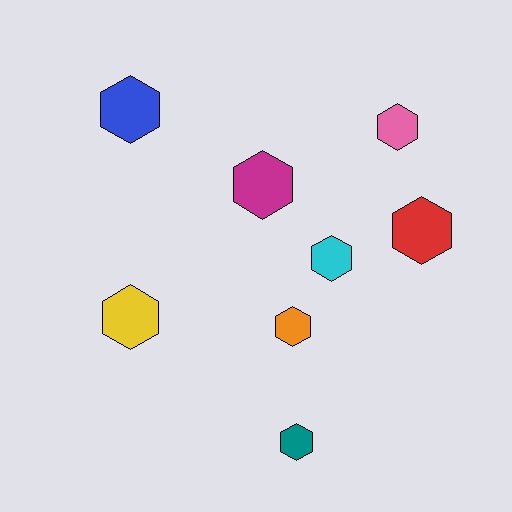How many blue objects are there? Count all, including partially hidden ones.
There is 1 blue object.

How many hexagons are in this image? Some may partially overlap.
There are 8 hexagons.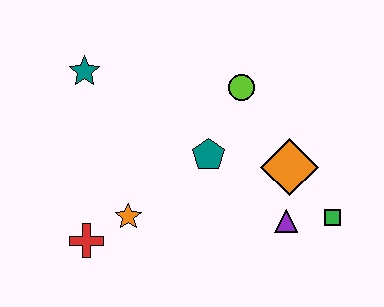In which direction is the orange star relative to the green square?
The orange star is to the left of the green square.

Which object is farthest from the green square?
The teal star is farthest from the green square.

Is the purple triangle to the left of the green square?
Yes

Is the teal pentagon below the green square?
No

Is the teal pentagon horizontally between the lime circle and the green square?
No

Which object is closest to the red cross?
The orange star is closest to the red cross.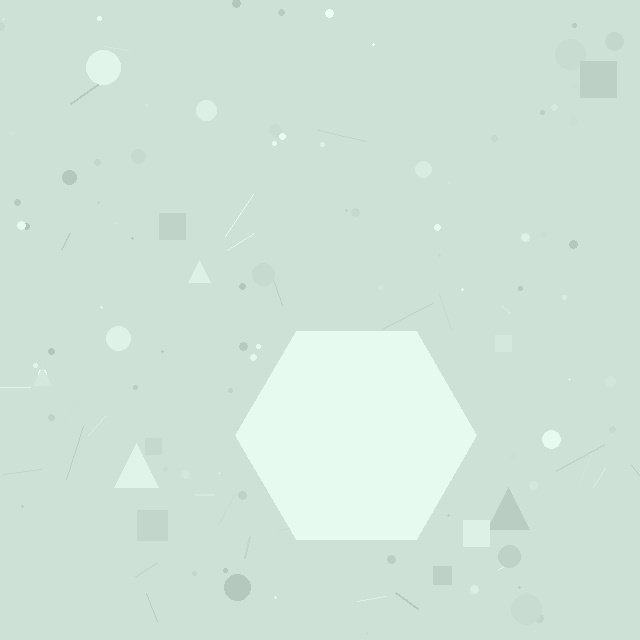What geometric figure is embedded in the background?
A hexagon is embedded in the background.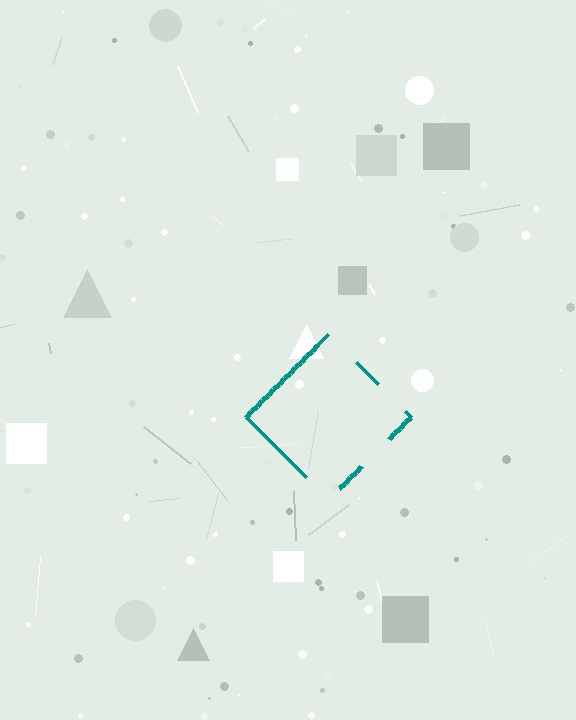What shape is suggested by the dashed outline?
The dashed outline suggests a diamond.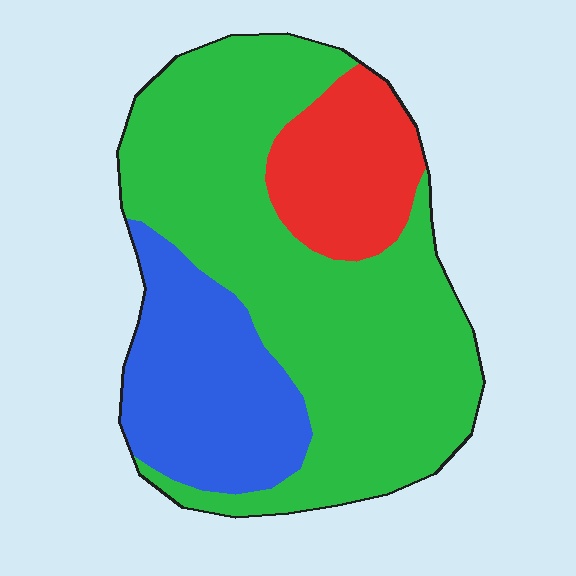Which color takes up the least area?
Red, at roughly 15%.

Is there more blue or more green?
Green.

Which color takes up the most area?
Green, at roughly 60%.